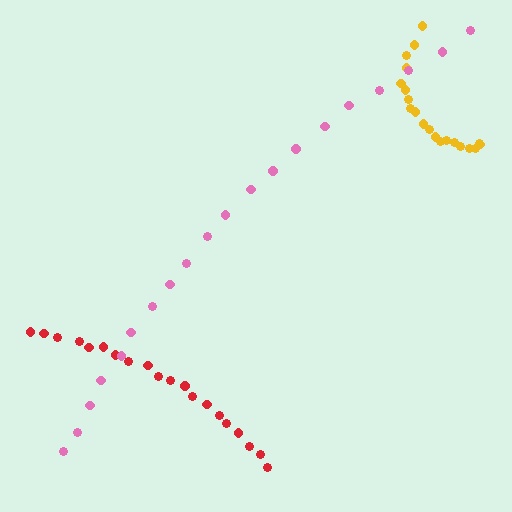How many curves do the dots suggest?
There are 3 distinct paths.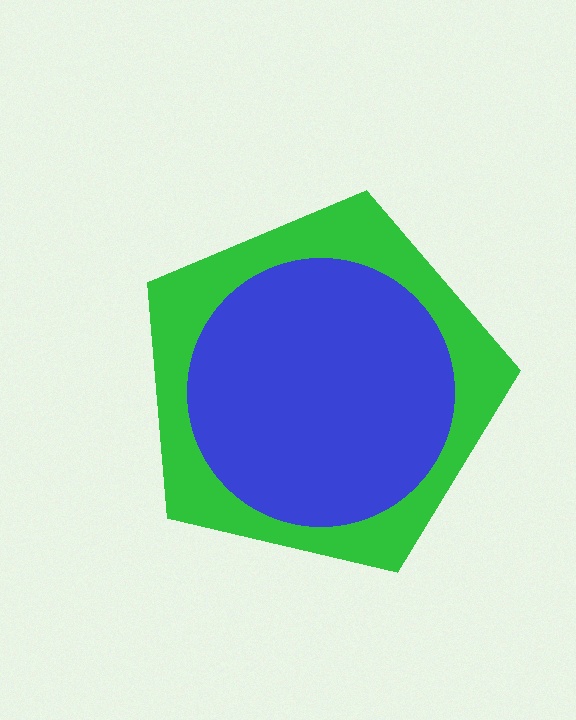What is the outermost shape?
The green pentagon.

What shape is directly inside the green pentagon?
The blue circle.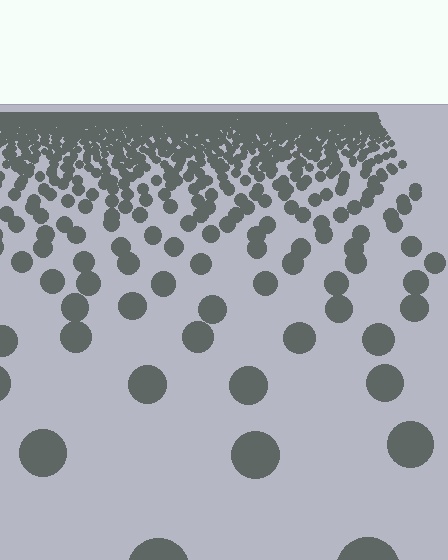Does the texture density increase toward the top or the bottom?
Density increases toward the top.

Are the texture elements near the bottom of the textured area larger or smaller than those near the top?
Larger. Near the bottom, elements are closer to the viewer and appear at a bigger on-screen size.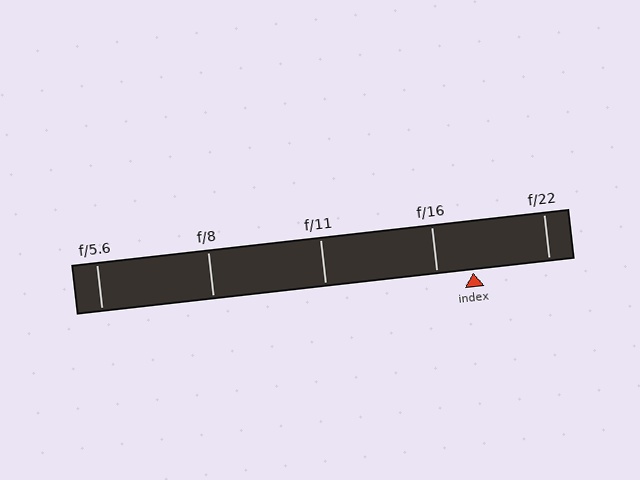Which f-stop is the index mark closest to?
The index mark is closest to f/16.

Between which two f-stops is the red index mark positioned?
The index mark is between f/16 and f/22.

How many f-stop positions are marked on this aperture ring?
There are 5 f-stop positions marked.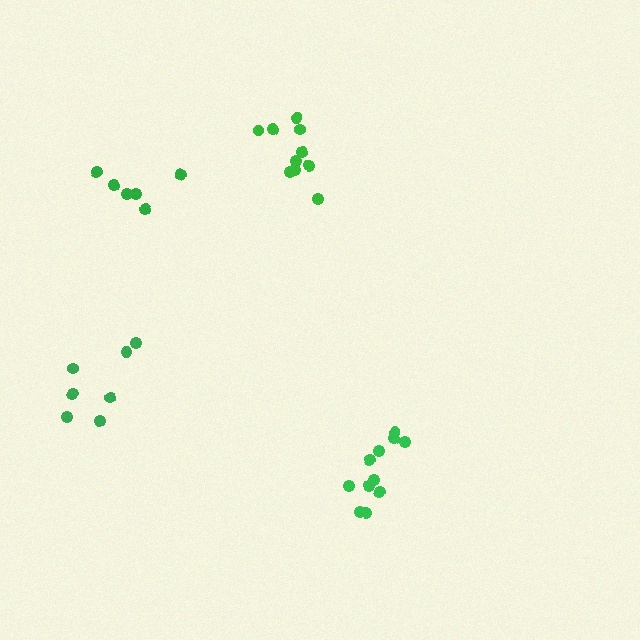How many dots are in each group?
Group 1: 11 dots, Group 2: 10 dots, Group 3: 6 dots, Group 4: 7 dots (34 total).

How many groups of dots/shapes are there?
There are 4 groups.